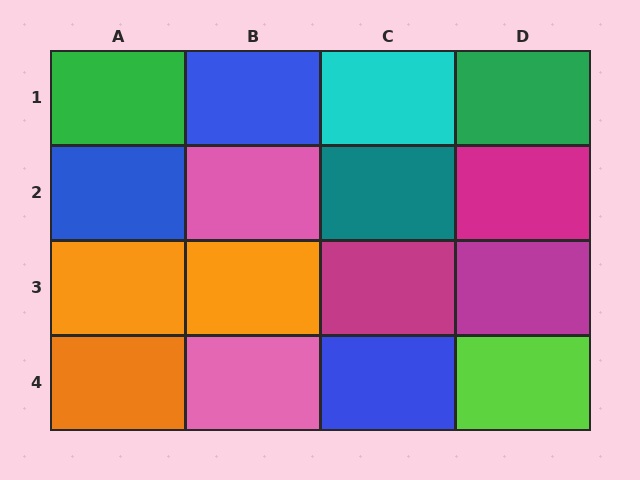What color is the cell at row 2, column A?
Blue.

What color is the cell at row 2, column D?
Magenta.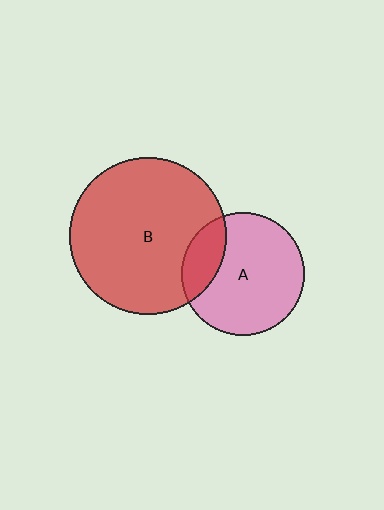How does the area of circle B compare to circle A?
Approximately 1.6 times.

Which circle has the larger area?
Circle B (red).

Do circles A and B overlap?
Yes.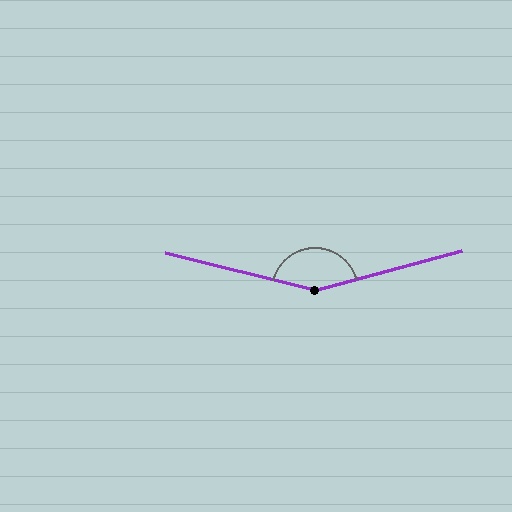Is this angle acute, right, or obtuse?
It is obtuse.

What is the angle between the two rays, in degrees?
Approximately 151 degrees.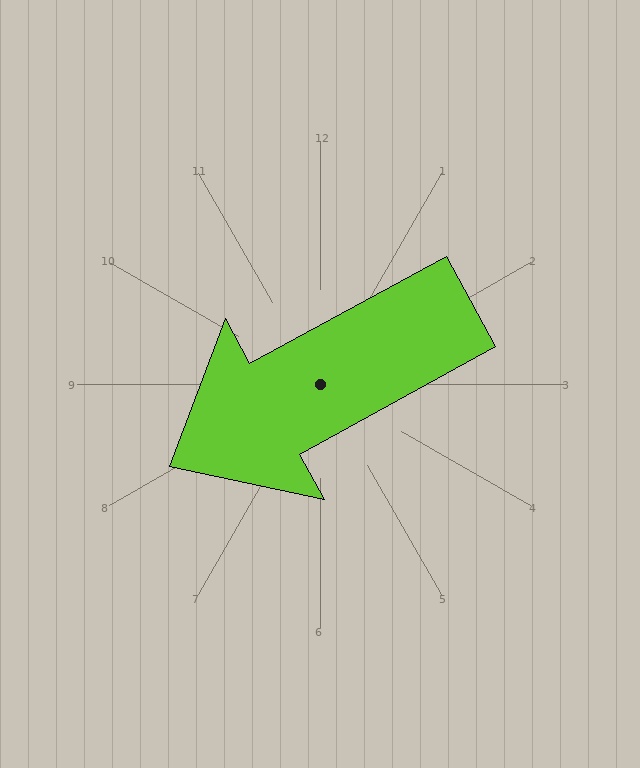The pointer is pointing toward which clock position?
Roughly 8 o'clock.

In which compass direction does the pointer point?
Southwest.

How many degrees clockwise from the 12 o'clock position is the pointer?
Approximately 241 degrees.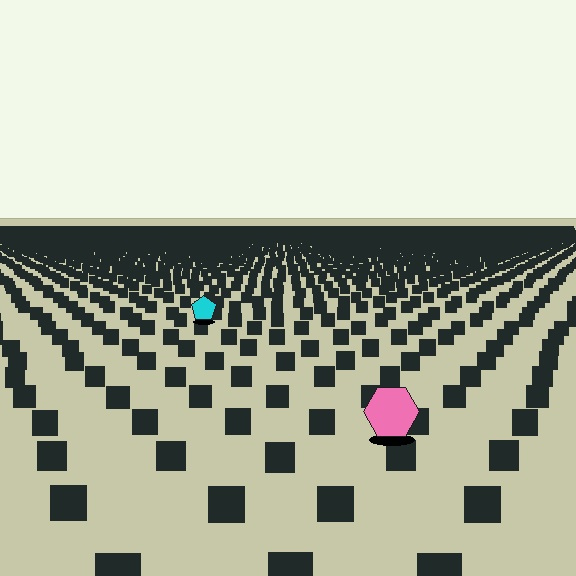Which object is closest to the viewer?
The pink hexagon is closest. The texture marks near it are larger and more spread out.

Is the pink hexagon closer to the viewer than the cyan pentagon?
Yes. The pink hexagon is closer — you can tell from the texture gradient: the ground texture is coarser near it.